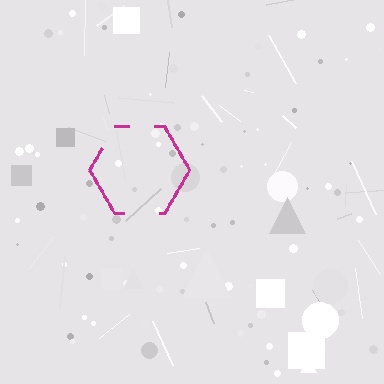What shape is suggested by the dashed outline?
The dashed outline suggests a hexagon.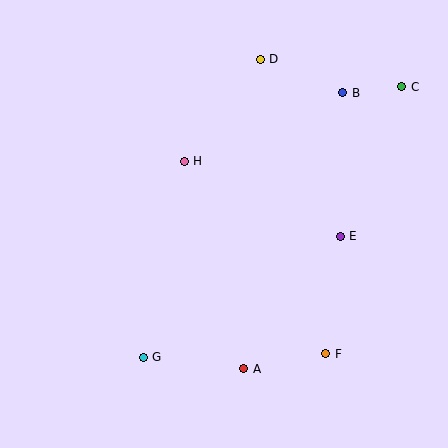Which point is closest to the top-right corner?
Point C is closest to the top-right corner.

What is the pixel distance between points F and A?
The distance between F and A is 83 pixels.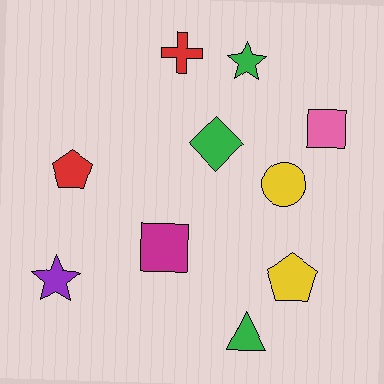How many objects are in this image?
There are 10 objects.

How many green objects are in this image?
There are 3 green objects.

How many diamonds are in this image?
There is 1 diamond.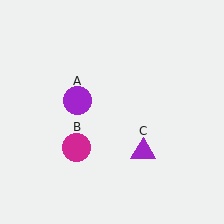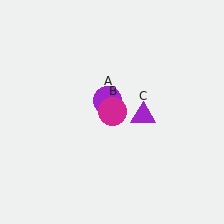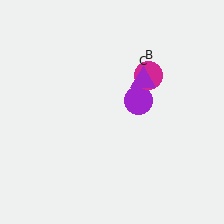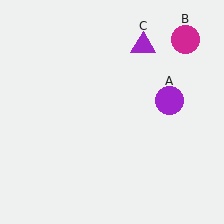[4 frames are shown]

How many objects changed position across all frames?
3 objects changed position: purple circle (object A), magenta circle (object B), purple triangle (object C).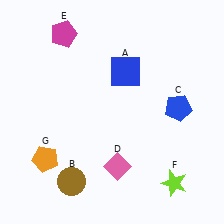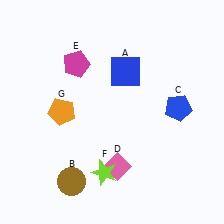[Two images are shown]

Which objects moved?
The objects that moved are: the magenta pentagon (E), the lime star (F), the orange pentagon (G).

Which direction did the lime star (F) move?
The lime star (F) moved left.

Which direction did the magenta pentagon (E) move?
The magenta pentagon (E) moved down.